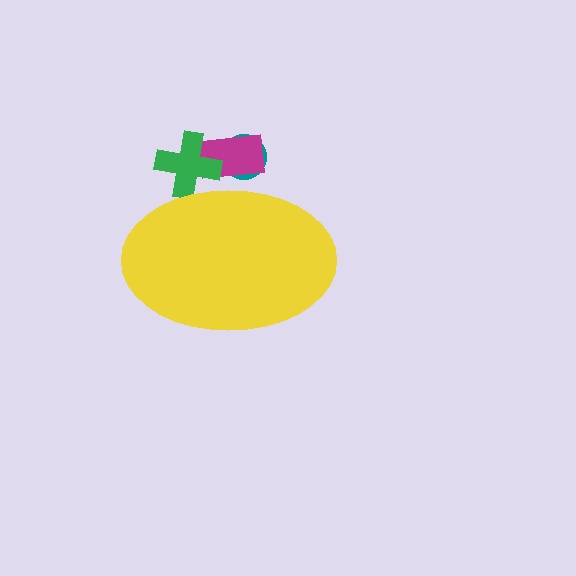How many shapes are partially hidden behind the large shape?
3 shapes are partially hidden.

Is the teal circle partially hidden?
Yes, the teal circle is partially hidden behind the yellow ellipse.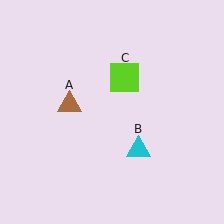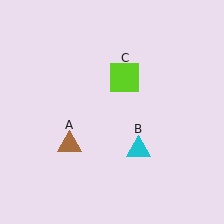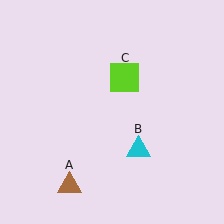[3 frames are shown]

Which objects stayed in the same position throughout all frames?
Cyan triangle (object B) and lime square (object C) remained stationary.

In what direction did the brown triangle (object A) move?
The brown triangle (object A) moved down.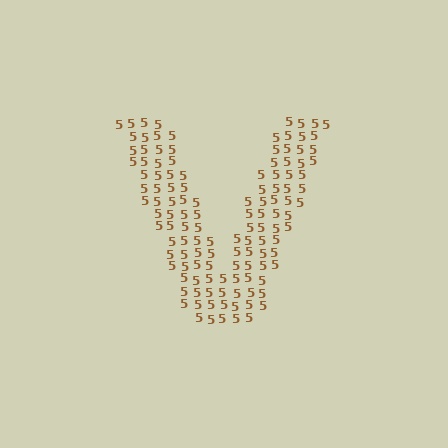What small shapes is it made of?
It is made of small digit 5's.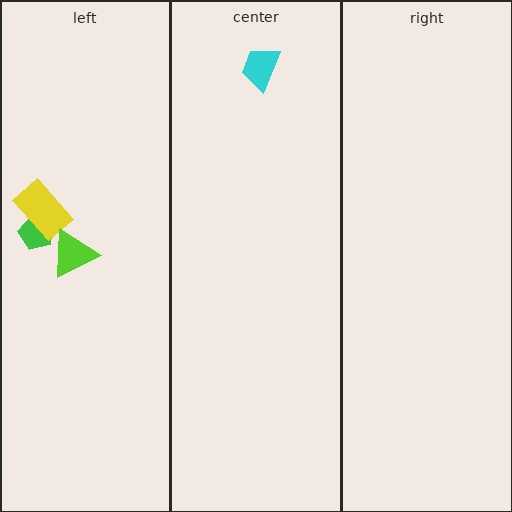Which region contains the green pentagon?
The left region.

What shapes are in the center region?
The cyan trapezoid.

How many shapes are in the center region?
1.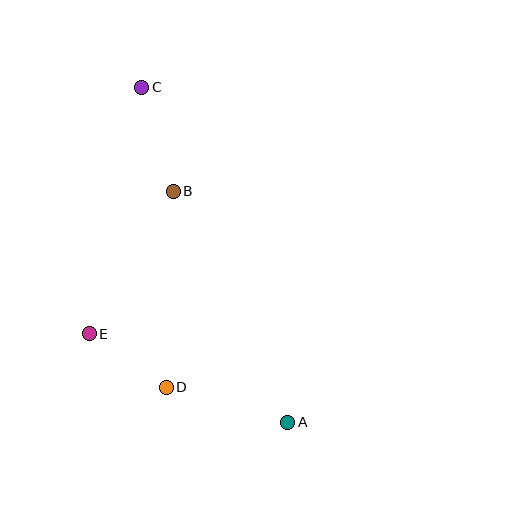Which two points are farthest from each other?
Points A and C are farthest from each other.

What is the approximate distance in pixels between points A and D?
The distance between A and D is approximately 127 pixels.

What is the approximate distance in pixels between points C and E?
The distance between C and E is approximately 252 pixels.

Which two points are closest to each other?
Points D and E are closest to each other.